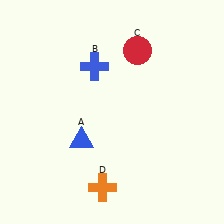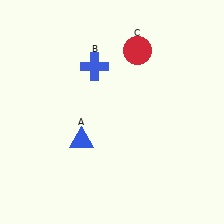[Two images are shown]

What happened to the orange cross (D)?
The orange cross (D) was removed in Image 2. It was in the bottom-left area of Image 1.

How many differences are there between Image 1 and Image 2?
There is 1 difference between the two images.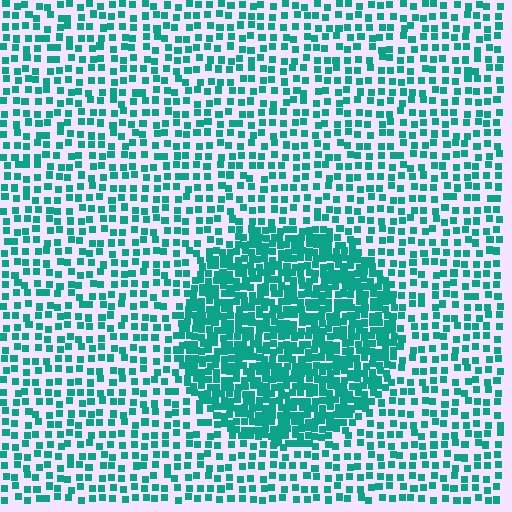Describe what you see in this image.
The image contains small teal elements arranged at two different densities. A circle-shaped region is visible where the elements are more densely packed than the surrounding area.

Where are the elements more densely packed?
The elements are more densely packed inside the circle boundary.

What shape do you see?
I see a circle.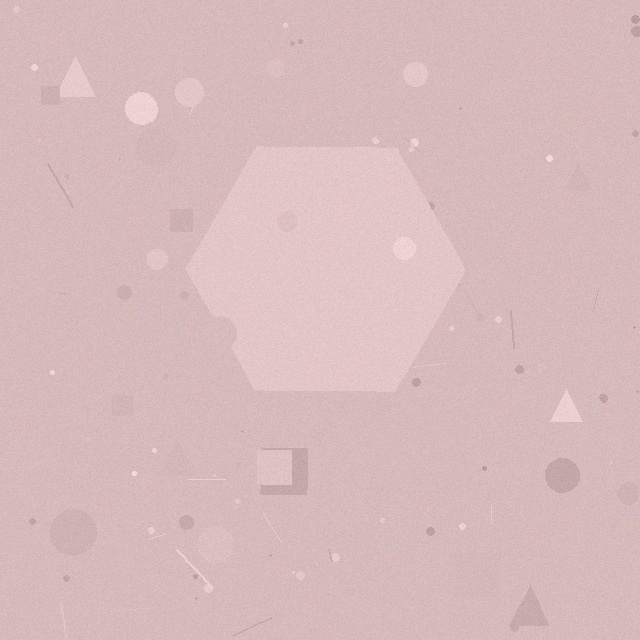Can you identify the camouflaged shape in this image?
The camouflaged shape is a hexagon.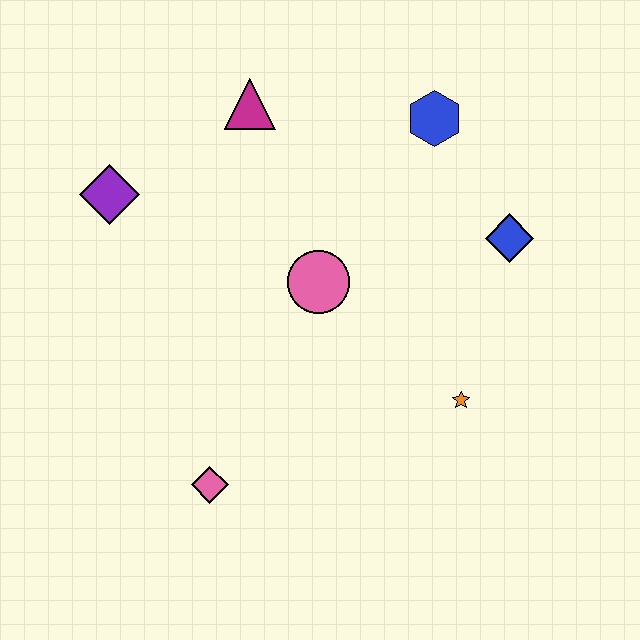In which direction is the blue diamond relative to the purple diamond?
The blue diamond is to the right of the purple diamond.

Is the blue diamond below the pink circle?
No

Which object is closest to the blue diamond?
The blue hexagon is closest to the blue diamond.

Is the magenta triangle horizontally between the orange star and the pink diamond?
Yes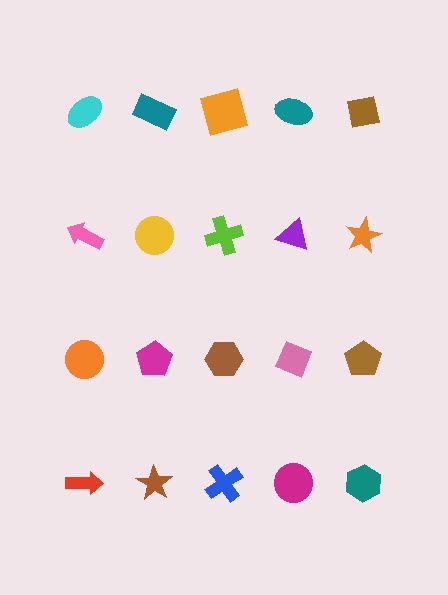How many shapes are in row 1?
5 shapes.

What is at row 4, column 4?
A magenta circle.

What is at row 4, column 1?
A red arrow.